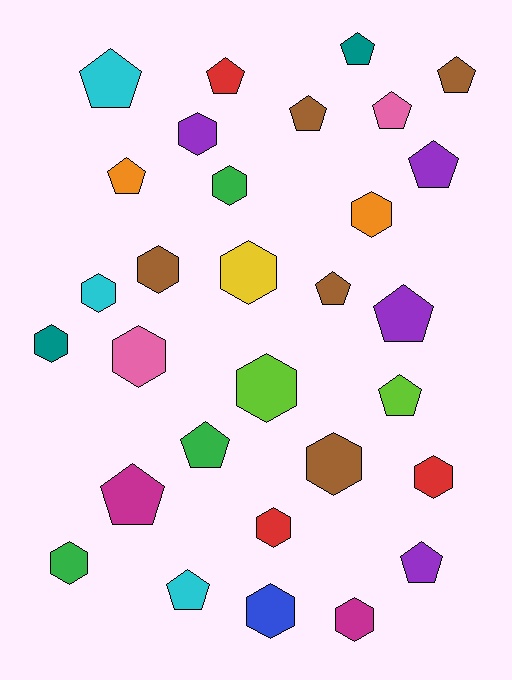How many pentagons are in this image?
There are 15 pentagons.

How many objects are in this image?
There are 30 objects.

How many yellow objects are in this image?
There is 1 yellow object.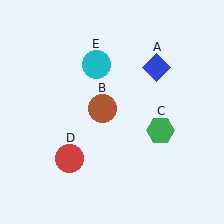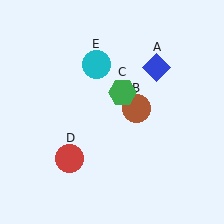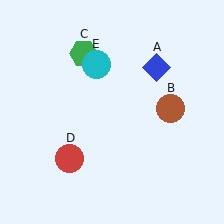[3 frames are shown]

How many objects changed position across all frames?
2 objects changed position: brown circle (object B), green hexagon (object C).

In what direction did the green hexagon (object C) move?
The green hexagon (object C) moved up and to the left.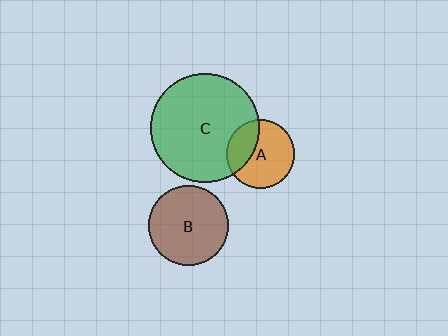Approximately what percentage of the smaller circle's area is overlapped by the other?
Approximately 30%.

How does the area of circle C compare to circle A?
Approximately 2.6 times.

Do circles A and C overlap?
Yes.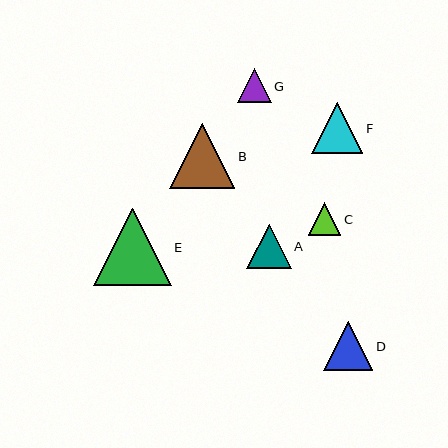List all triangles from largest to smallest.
From largest to smallest: E, B, F, D, A, G, C.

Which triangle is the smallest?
Triangle C is the smallest with a size of approximately 32 pixels.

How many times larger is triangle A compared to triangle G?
Triangle A is approximately 1.3 times the size of triangle G.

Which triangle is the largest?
Triangle E is the largest with a size of approximately 77 pixels.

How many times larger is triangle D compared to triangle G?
Triangle D is approximately 1.4 times the size of triangle G.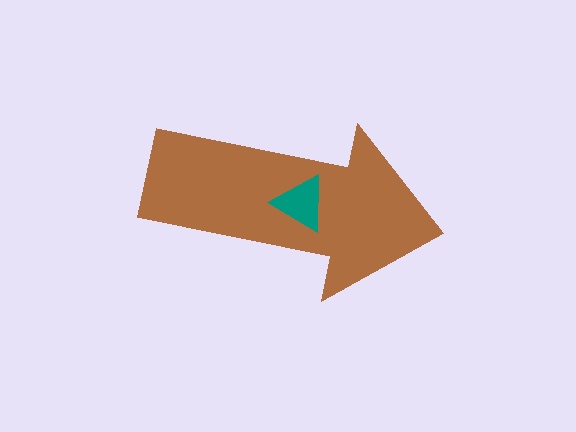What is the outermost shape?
The brown arrow.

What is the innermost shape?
The teal triangle.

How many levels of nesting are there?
2.